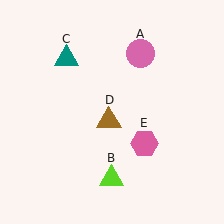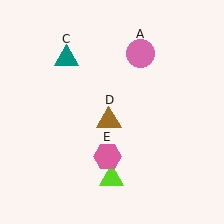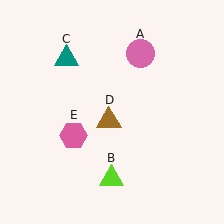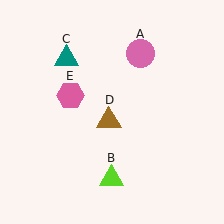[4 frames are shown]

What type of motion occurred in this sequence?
The pink hexagon (object E) rotated clockwise around the center of the scene.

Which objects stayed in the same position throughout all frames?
Pink circle (object A) and lime triangle (object B) and teal triangle (object C) and brown triangle (object D) remained stationary.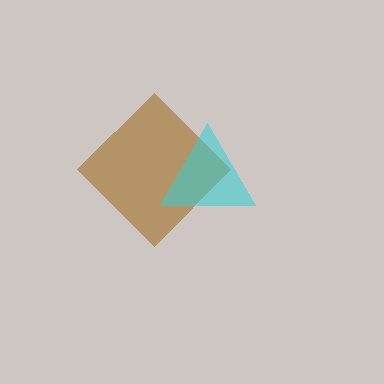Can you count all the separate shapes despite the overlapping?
Yes, there are 2 separate shapes.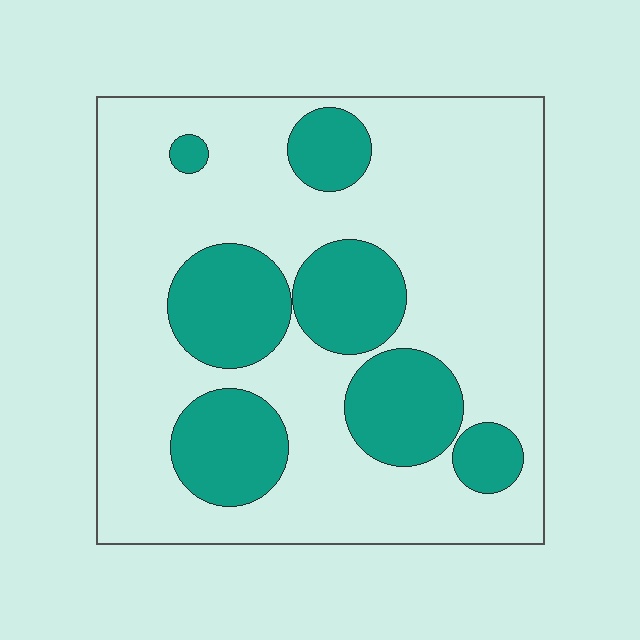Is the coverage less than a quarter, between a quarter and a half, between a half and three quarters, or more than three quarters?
Between a quarter and a half.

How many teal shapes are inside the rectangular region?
7.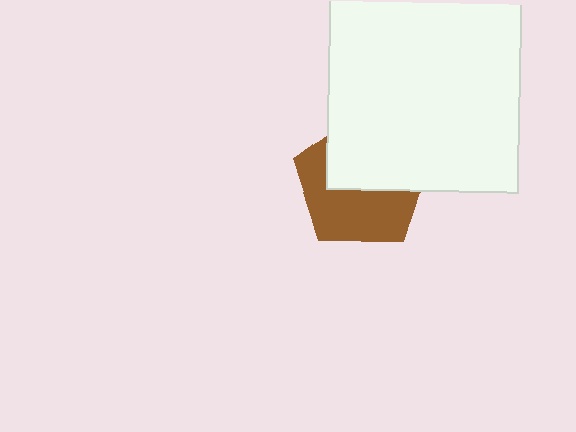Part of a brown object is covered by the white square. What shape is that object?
It is a pentagon.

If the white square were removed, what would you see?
You would see the complete brown pentagon.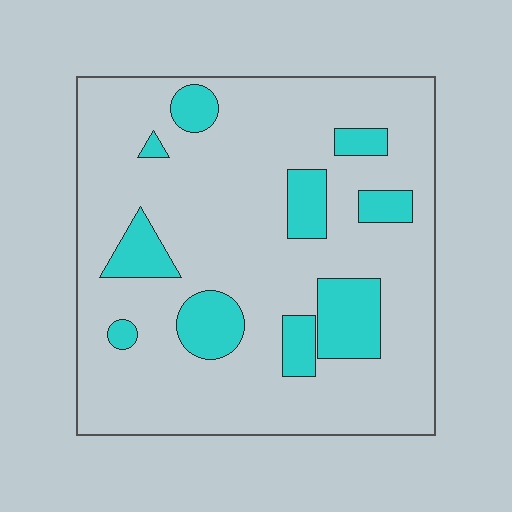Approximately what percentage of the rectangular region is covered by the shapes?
Approximately 20%.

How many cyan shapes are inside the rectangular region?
10.